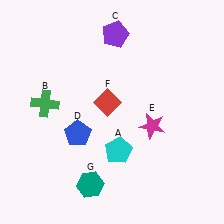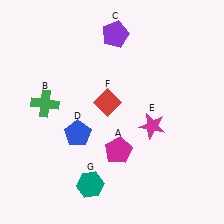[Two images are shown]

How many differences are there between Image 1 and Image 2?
There is 1 difference between the two images.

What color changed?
The pentagon (A) changed from cyan in Image 1 to magenta in Image 2.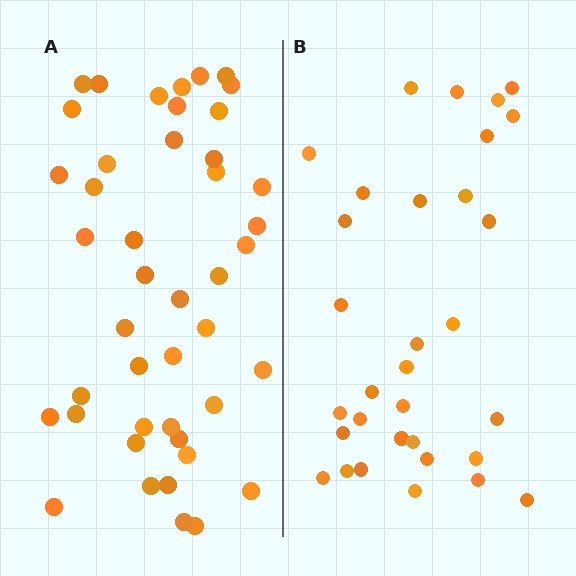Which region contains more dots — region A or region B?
Region A (the left region) has more dots.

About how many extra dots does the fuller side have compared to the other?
Region A has roughly 12 or so more dots than region B.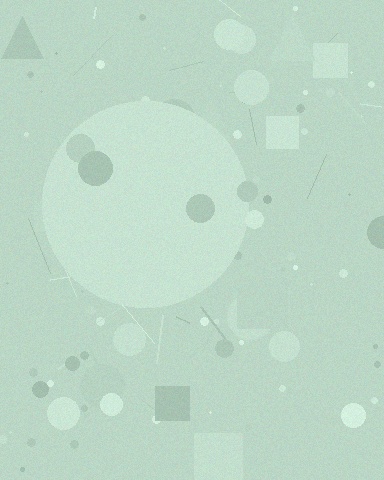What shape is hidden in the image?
A circle is hidden in the image.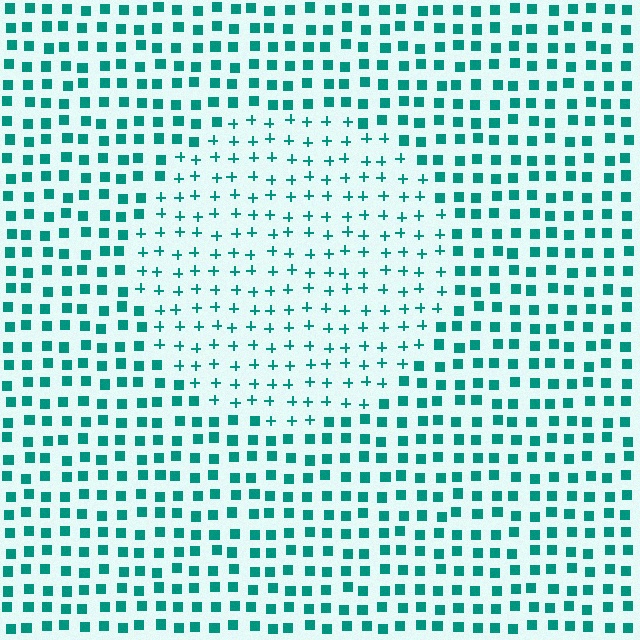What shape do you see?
I see a circle.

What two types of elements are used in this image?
The image uses plus signs inside the circle region and squares outside it.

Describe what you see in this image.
The image is filled with small teal elements arranged in a uniform grid. A circle-shaped region contains plus signs, while the surrounding area contains squares. The boundary is defined purely by the change in element shape.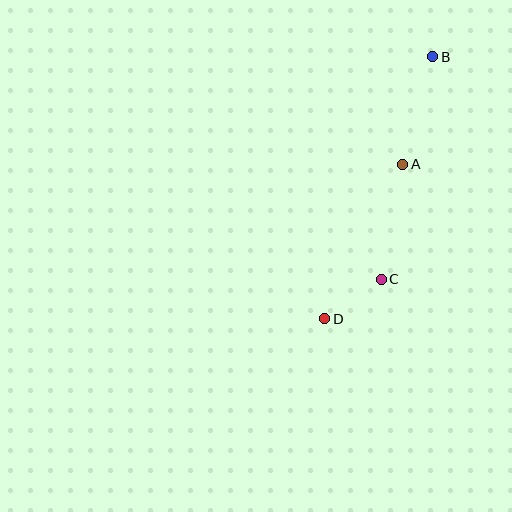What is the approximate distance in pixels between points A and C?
The distance between A and C is approximately 117 pixels.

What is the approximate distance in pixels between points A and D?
The distance between A and D is approximately 173 pixels.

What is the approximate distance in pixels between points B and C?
The distance between B and C is approximately 229 pixels.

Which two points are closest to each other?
Points C and D are closest to each other.